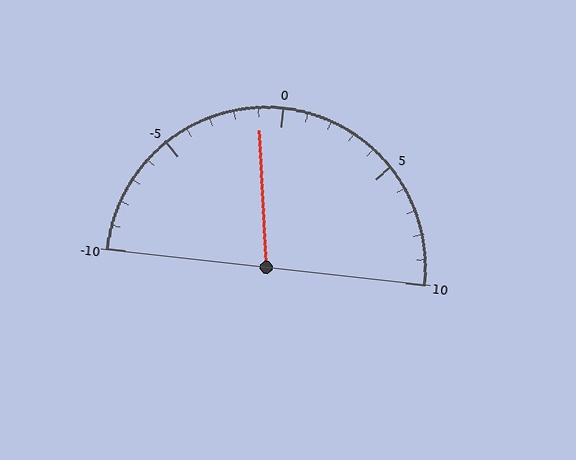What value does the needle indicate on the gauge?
The needle indicates approximately -1.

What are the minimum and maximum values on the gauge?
The gauge ranges from -10 to 10.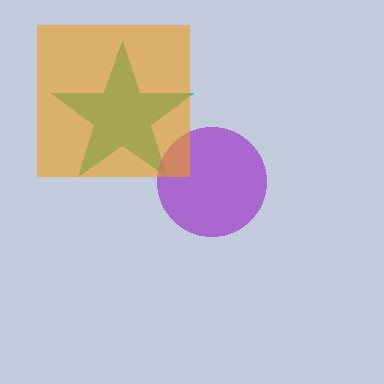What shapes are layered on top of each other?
The layered shapes are: a teal star, a purple circle, an orange square.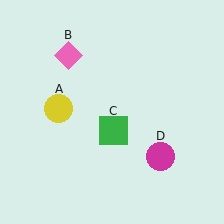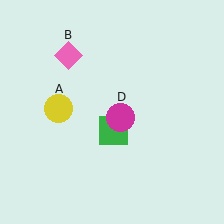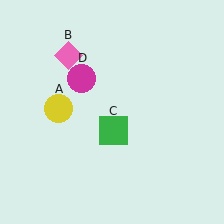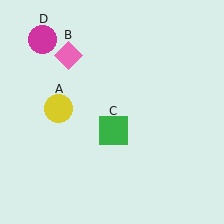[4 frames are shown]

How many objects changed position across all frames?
1 object changed position: magenta circle (object D).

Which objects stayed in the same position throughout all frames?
Yellow circle (object A) and pink diamond (object B) and green square (object C) remained stationary.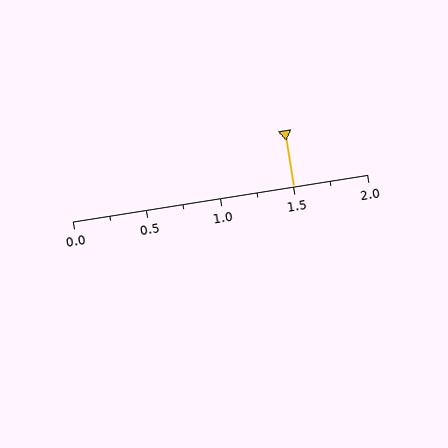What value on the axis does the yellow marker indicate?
The marker indicates approximately 1.5.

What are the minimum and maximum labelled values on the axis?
The axis runs from 0.0 to 2.0.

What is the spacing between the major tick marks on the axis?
The major ticks are spaced 0.5 apart.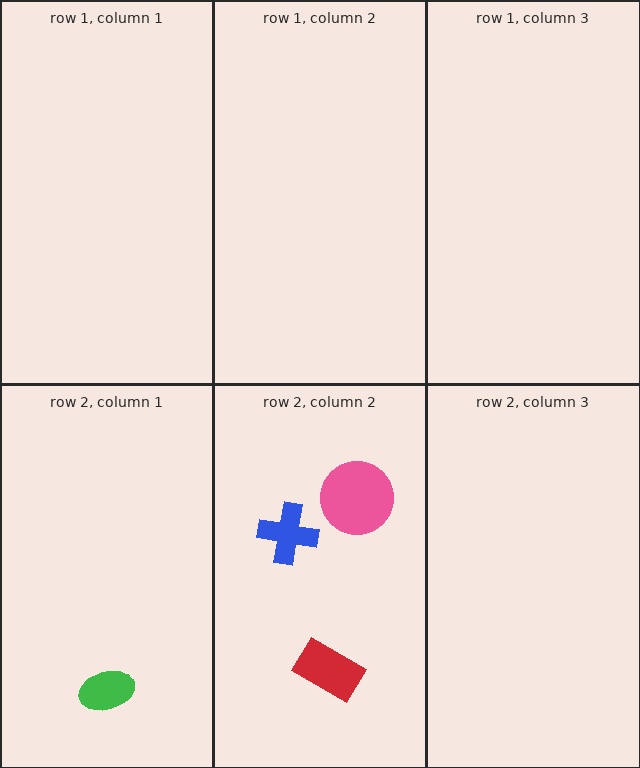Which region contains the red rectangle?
The row 2, column 2 region.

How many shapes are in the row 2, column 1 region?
1.